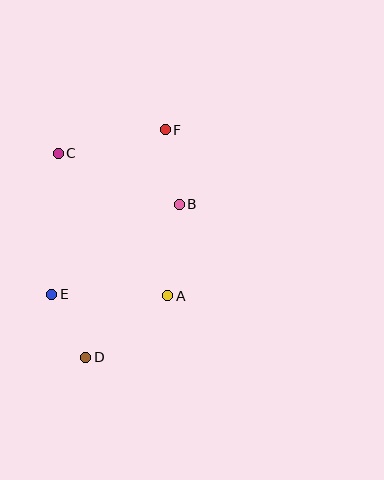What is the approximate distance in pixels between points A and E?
The distance between A and E is approximately 116 pixels.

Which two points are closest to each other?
Points D and E are closest to each other.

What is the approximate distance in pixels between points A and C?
The distance between A and C is approximately 179 pixels.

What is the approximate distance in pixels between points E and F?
The distance between E and F is approximately 200 pixels.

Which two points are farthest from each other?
Points D and F are farthest from each other.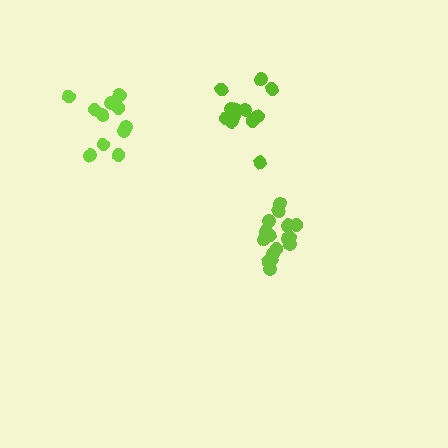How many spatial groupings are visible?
There are 3 spatial groupings.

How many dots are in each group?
Group 1: 12 dots, Group 2: 16 dots, Group 3: 11 dots (39 total).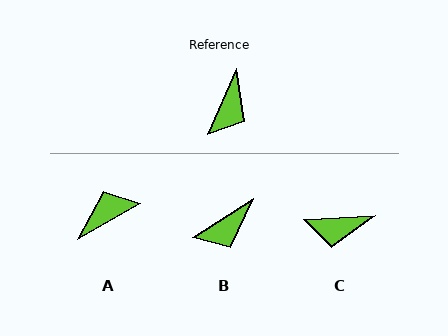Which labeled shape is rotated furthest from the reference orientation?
A, about 144 degrees away.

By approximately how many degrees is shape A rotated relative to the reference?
Approximately 144 degrees counter-clockwise.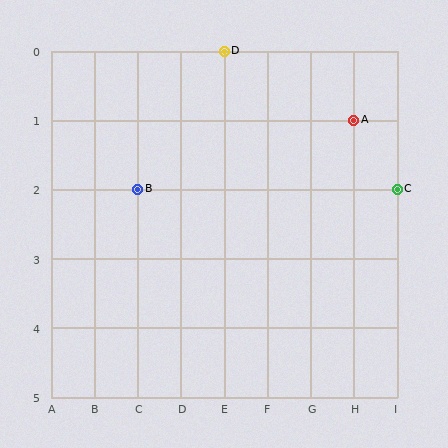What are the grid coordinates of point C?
Point C is at grid coordinates (I, 2).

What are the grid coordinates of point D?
Point D is at grid coordinates (E, 0).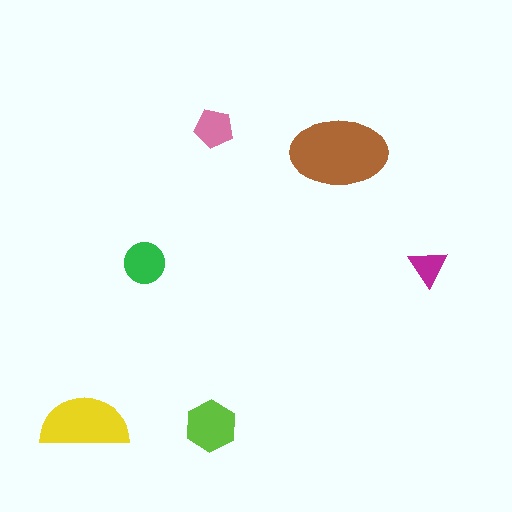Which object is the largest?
The brown ellipse.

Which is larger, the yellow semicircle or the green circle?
The yellow semicircle.